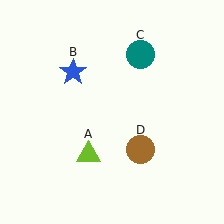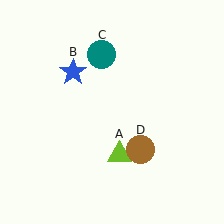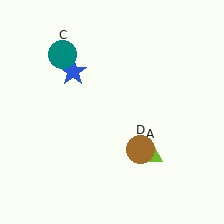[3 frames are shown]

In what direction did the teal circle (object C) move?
The teal circle (object C) moved left.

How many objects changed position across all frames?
2 objects changed position: lime triangle (object A), teal circle (object C).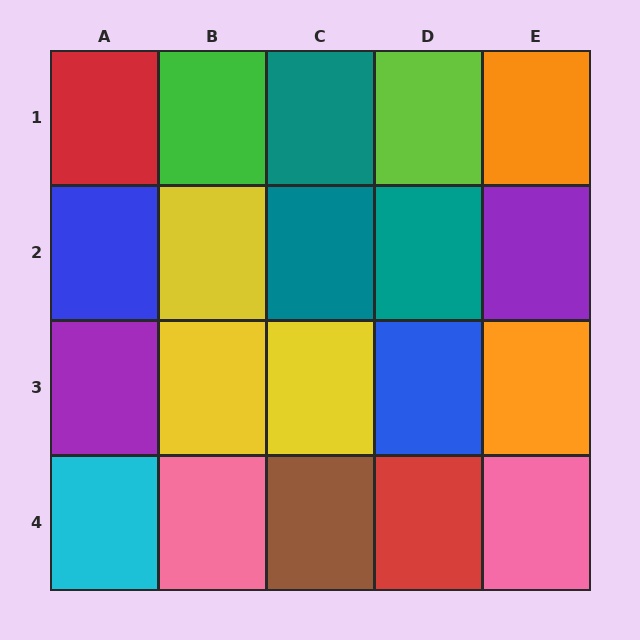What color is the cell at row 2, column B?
Yellow.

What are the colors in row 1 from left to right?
Red, green, teal, lime, orange.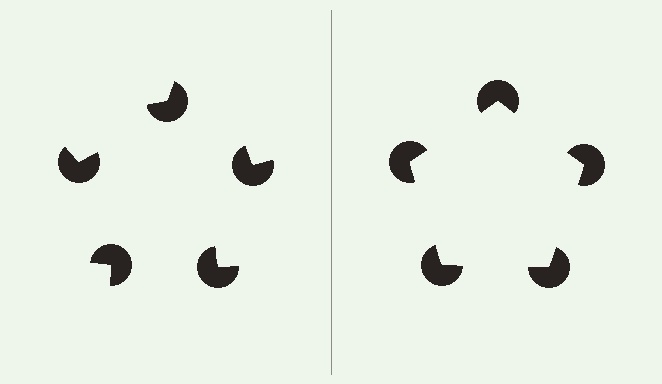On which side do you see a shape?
An illusory pentagon appears on the right side. On the left side the wedge cuts are rotated, so no coherent shape forms.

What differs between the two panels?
The pac-man discs are positioned identically on both sides; only the wedge orientations differ. On the right they align to a pentagon; on the left they are misaligned.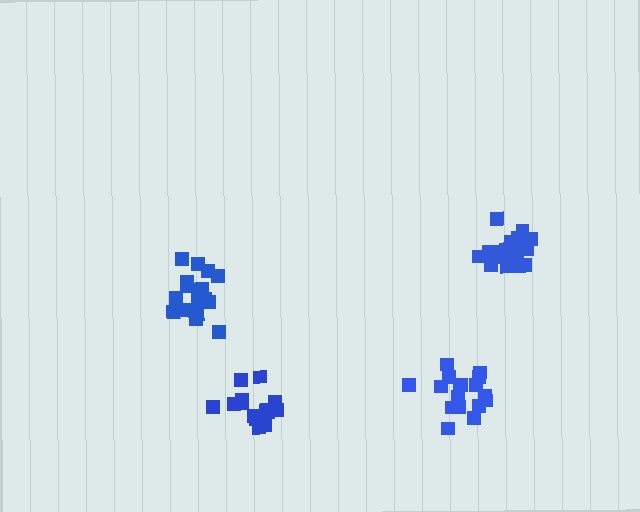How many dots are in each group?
Group 1: 17 dots, Group 2: 20 dots, Group 3: 20 dots, Group 4: 15 dots (72 total).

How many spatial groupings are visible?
There are 4 spatial groupings.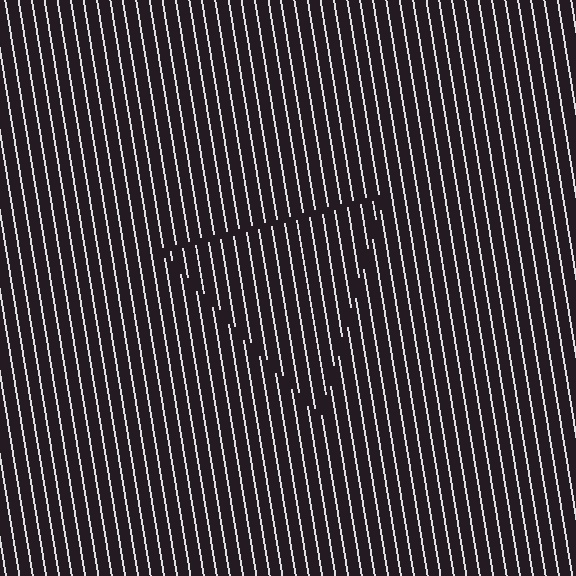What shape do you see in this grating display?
An illusory triangle. The interior of the shape contains the same grating, shifted by half a period — the contour is defined by the phase discontinuity where line-ends from the inner and outer gratings abut.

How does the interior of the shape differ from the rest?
The interior of the shape contains the same grating, shifted by half a period — the contour is defined by the phase discontinuity where line-ends from the inner and outer gratings abut.